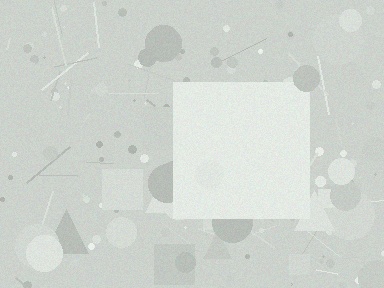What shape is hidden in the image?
A square is hidden in the image.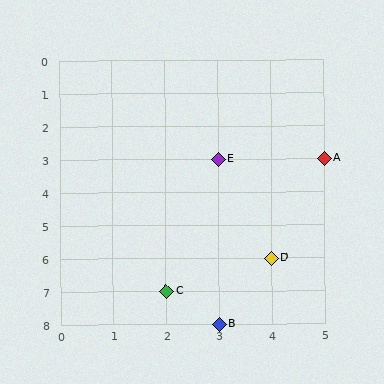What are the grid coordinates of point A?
Point A is at grid coordinates (5, 3).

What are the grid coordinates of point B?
Point B is at grid coordinates (3, 8).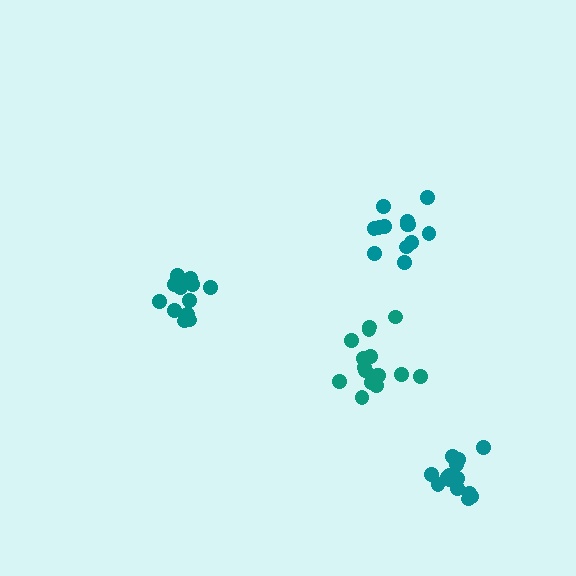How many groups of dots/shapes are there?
There are 4 groups.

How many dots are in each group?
Group 1: 12 dots, Group 2: 16 dots, Group 3: 14 dots, Group 4: 13 dots (55 total).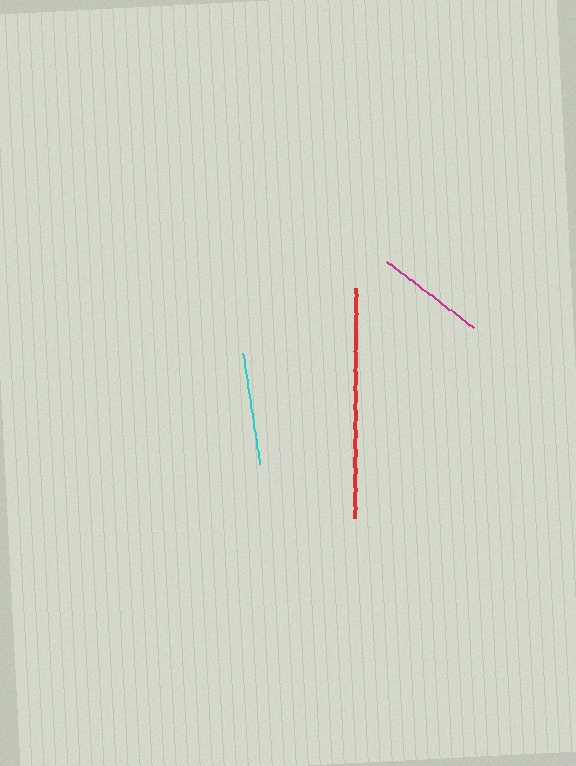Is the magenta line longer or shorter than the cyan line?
The cyan line is longer than the magenta line.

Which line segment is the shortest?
The magenta line is the shortest at approximately 110 pixels.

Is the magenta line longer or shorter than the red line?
The red line is longer than the magenta line.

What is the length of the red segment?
The red segment is approximately 229 pixels long.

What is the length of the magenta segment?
The magenta segment is approximately 110 pixels long.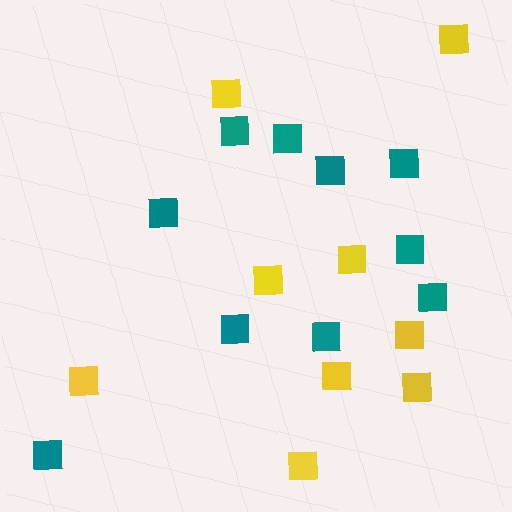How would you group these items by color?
There are 2 groups: one group of yellow squares (9) and one group of teal squares (10).